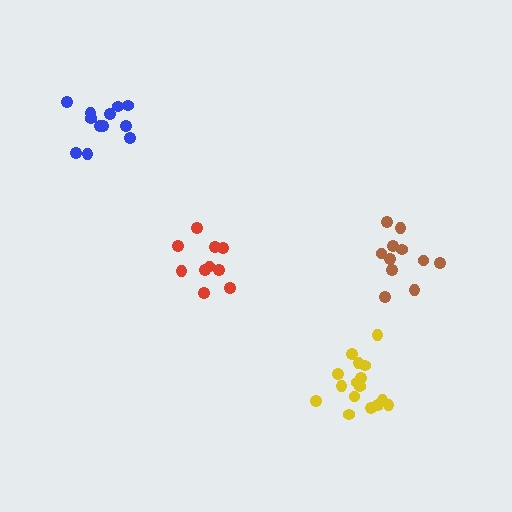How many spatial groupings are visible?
There are 4 spatial groupings.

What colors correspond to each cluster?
The clusters are colored: red, yellow, brown, blue.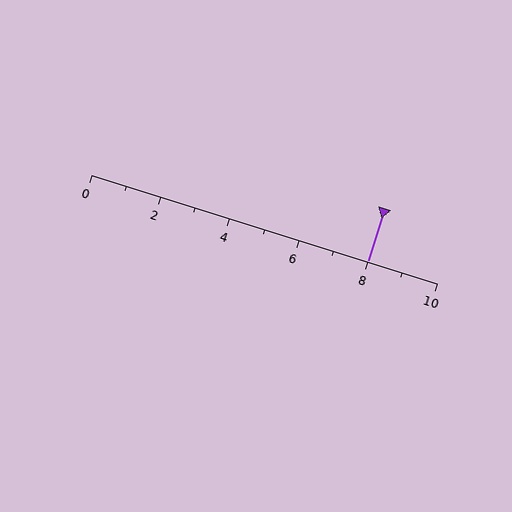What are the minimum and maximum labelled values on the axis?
The axis runs from 0 to 10.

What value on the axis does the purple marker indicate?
The marker indicates approximately 8.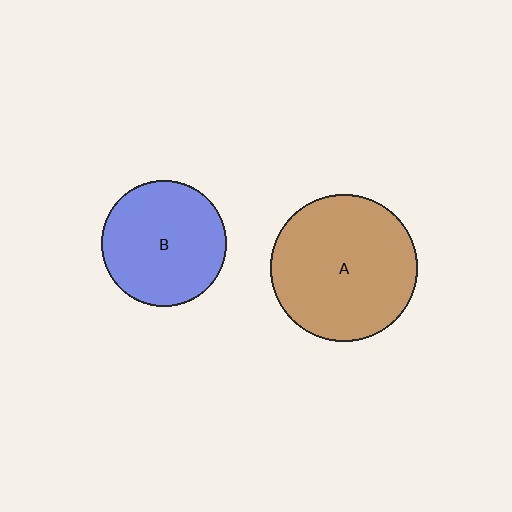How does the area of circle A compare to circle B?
Approximately 1.4 times.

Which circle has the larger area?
Circle A (brown).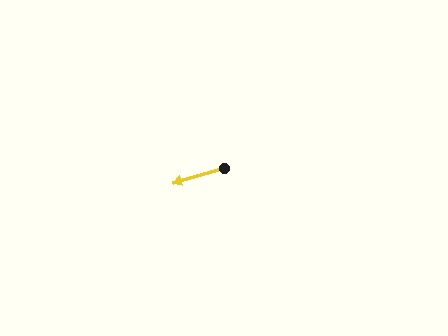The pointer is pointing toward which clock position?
Roughly 8 o'clock.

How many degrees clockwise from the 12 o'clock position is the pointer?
Approximately 254 degrees.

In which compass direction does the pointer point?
West.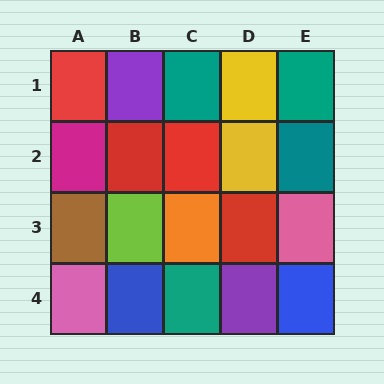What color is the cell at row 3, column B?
Lime.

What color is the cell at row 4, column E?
Blue.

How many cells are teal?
4 cells are teal.